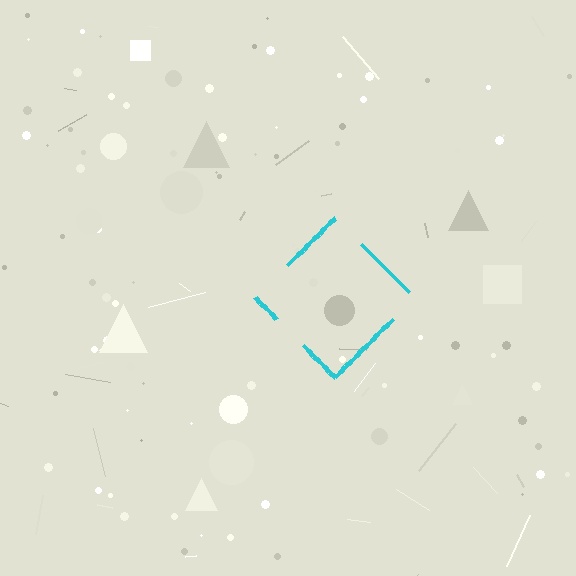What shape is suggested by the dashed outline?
The dashed outline suggests a diamond.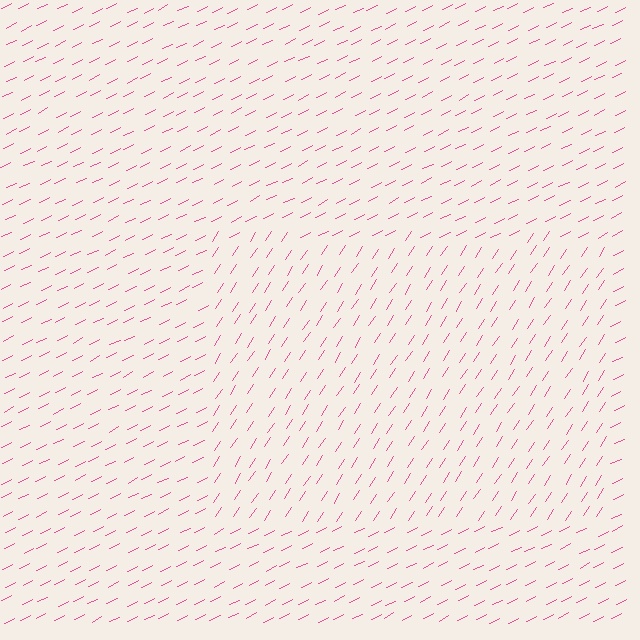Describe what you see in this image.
The image is filled with small pink line segments. A rectangle region in the image has lines oriented differently from the surrounding lines, creating a visible texture boundary.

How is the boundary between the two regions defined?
The boundary is defined purely by a change in line orientation (approximately 30 degrees difference). All lines are the same color and thickness.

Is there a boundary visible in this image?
Yes, there is a texture boundary formed by a change in line orientation.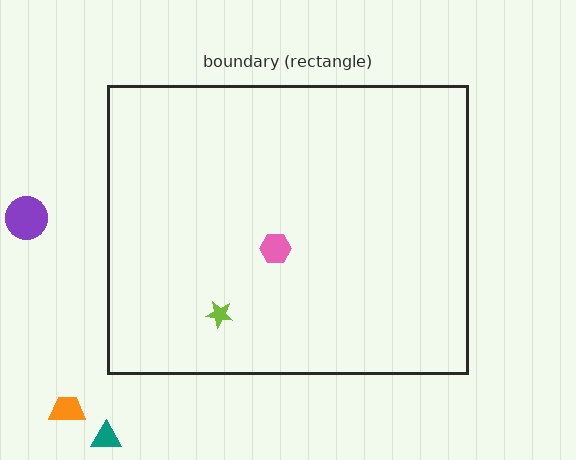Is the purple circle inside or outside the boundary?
Outside.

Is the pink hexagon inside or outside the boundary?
Inside.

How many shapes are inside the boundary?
2 inside, 3 outside.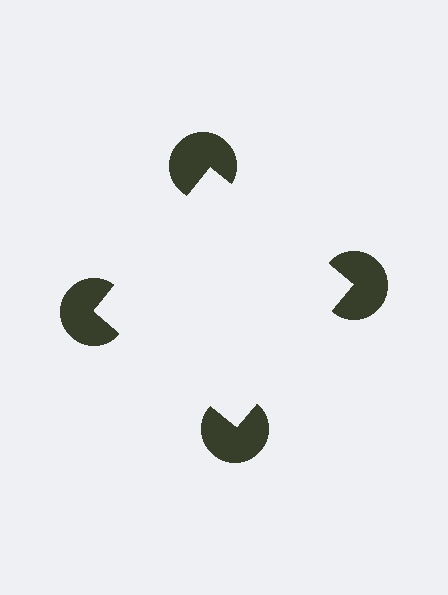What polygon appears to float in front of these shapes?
An illusory square — its edges are inferred from the aligned wedge cuts in the pac-man discs, not physically drawn.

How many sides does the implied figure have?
4 sides.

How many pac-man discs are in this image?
There are 4 — one at each vertex of the illusory square.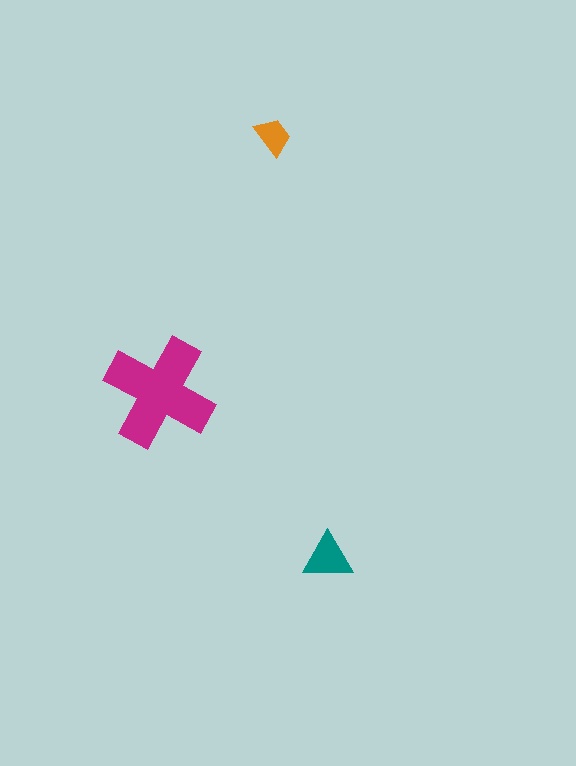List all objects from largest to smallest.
The magenta cross, the teal triangle, the orange trapezoid.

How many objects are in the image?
There are 3 objects in the image.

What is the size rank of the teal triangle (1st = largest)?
2nd.